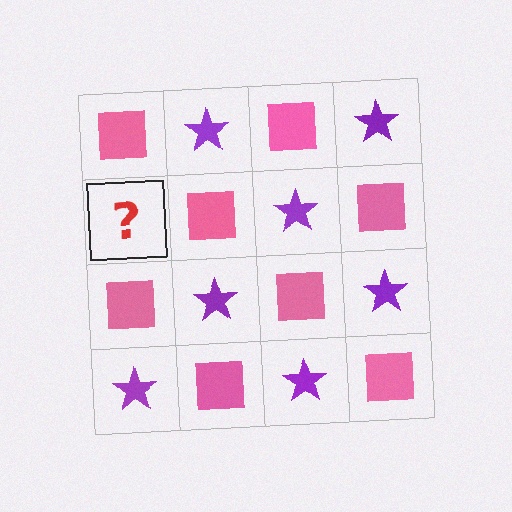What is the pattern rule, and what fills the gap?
The rule is that it alternates pink square and purple star in a checkerboard pattern. The gap should be filled with a purple star.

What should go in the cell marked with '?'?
The missing cell should contain a purple star.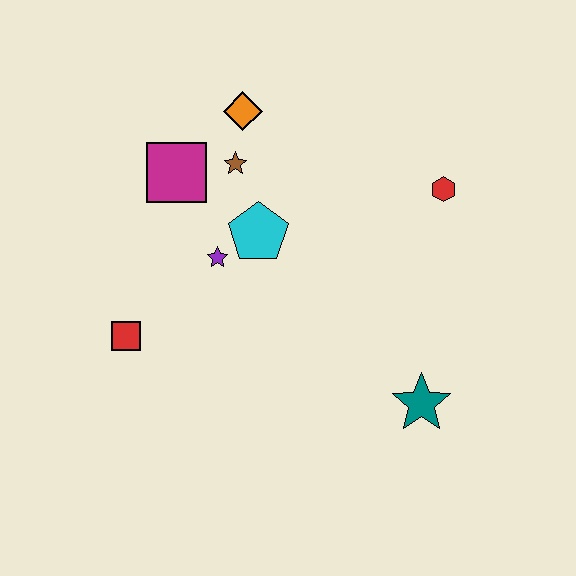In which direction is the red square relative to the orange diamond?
The red square is below the orange diamond.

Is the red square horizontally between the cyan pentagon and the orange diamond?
No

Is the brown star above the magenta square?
Yes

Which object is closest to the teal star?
The red hexagon is closest to the teal star.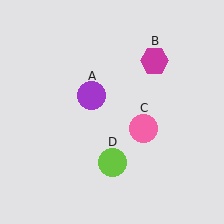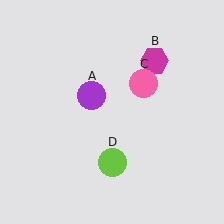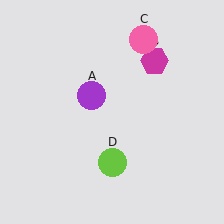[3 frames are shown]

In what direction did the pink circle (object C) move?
The pink circle (object C) moved up.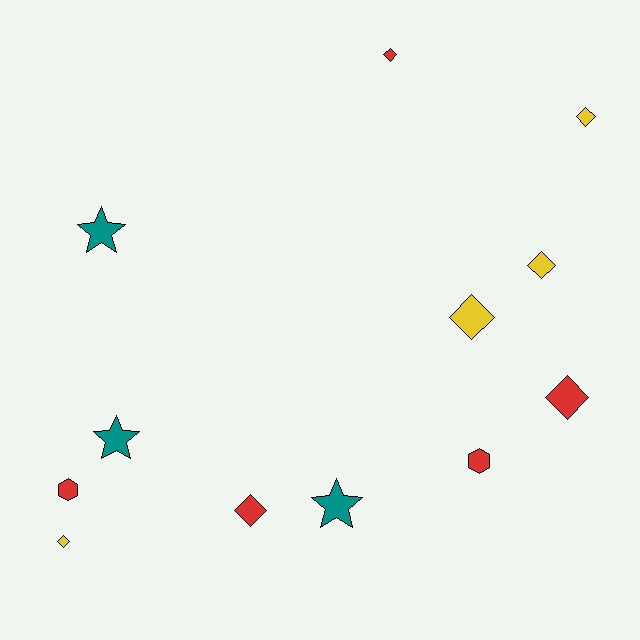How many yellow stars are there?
There are no yellow stars.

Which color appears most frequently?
Red, with 5 objects.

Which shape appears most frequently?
Diamond, with 7 objects.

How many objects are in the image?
There are 12 objects.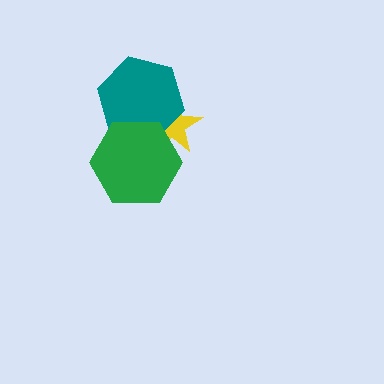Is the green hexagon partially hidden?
No, no other shape covers it.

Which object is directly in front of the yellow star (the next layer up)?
The teal hexagon is directly in front of the yellow star.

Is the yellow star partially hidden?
Yes, it is partially covered by another shape.